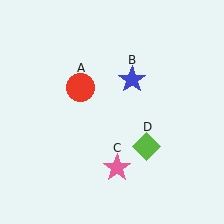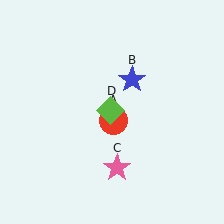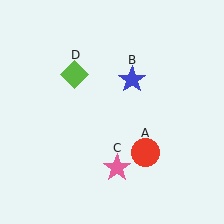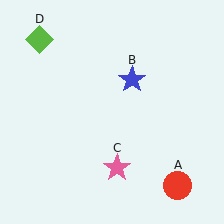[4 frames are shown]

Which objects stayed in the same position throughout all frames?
Blue star (object B) and pink star (object C) remained stationary.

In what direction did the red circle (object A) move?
The red circle (object A) moved down and to the right.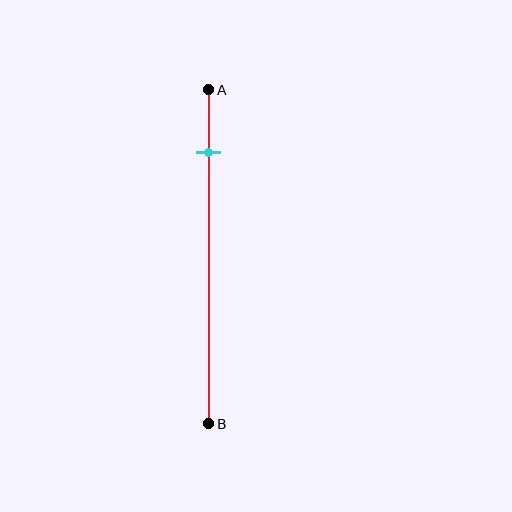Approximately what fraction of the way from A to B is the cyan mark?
The cyan mark is approximately 20% of the way from A to B.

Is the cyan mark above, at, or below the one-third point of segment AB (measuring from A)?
The cyan mark is above the one-third point of segment AB.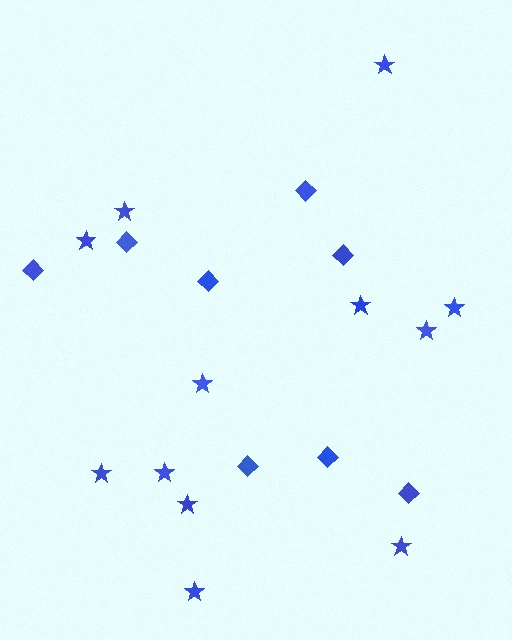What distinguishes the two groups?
There are 2 groups: one group of diamonds (8) and one group of stars (12).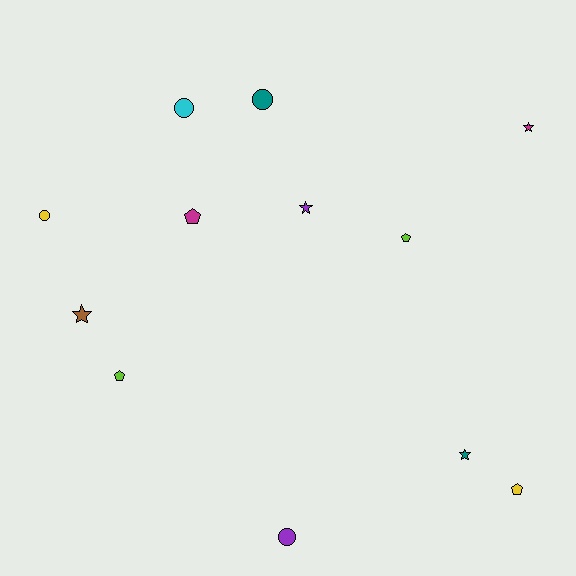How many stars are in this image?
There are 4 stars.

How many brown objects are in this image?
There is 1 brown object.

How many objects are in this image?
There are 12 objects.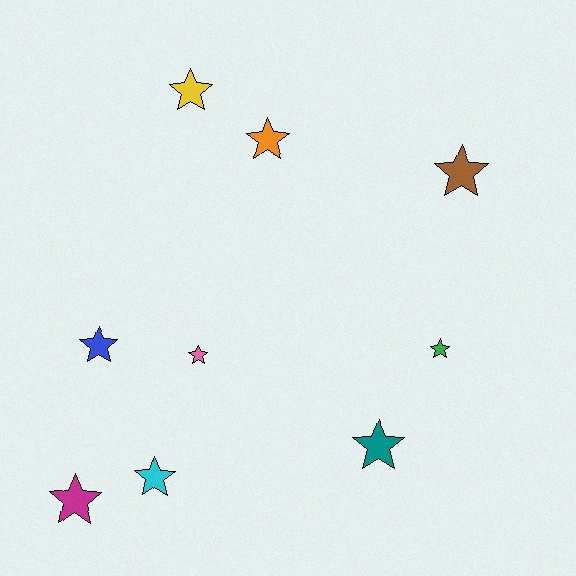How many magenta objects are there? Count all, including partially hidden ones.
There is 1 magenta object.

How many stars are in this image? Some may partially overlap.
There are 9 stars.